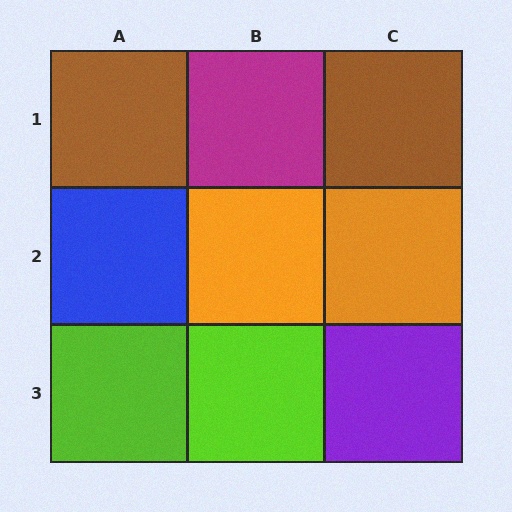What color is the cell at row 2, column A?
Blue.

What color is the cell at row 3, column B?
Lime.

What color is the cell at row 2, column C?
Orange.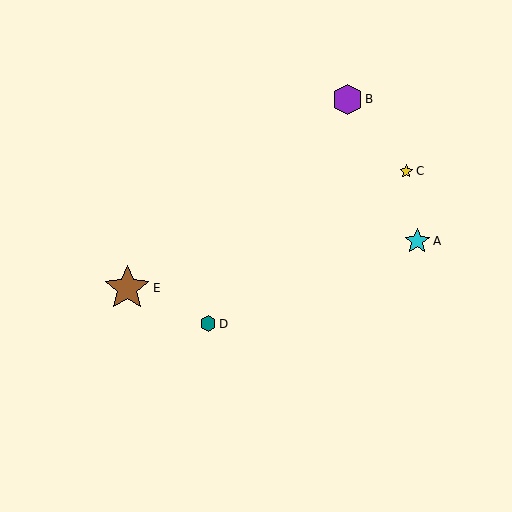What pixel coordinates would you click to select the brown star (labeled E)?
Click at (127, 288) to select the brown star E.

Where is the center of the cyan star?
The center of the cyan star is at (417, 241).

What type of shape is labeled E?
Shape E is a brown star.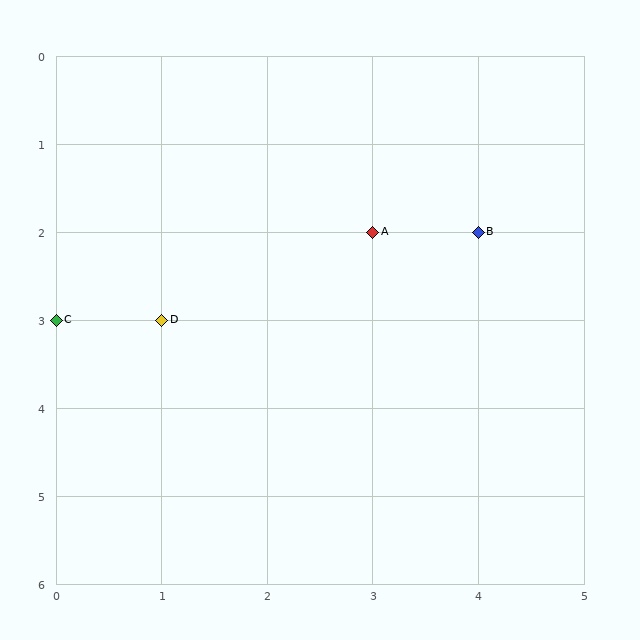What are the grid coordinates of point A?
Point A is at grid coordinates (3, 2).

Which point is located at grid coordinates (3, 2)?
Point A is at (3, 2).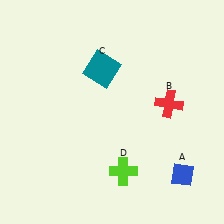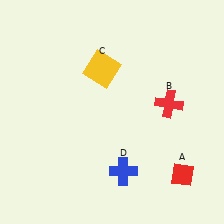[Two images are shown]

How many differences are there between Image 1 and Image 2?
There are 3 differences between the two images.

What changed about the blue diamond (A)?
In Image 1, A is blue. In Image 2, it changed to red.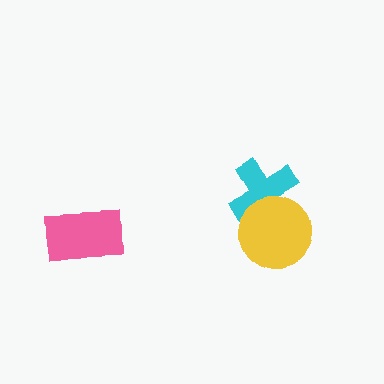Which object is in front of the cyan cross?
The yellow circle is in front of the cyan cross.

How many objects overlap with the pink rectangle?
0 objects overlap with the pink rectangle.